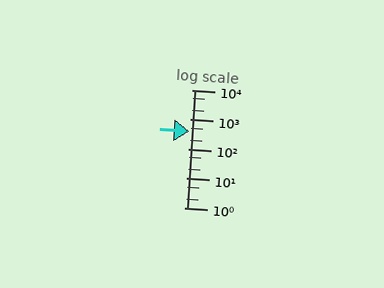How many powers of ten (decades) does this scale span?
The scale spans 4 decades, from 1 to 10000.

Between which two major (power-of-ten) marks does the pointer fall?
The pointer is between 100 and 1000.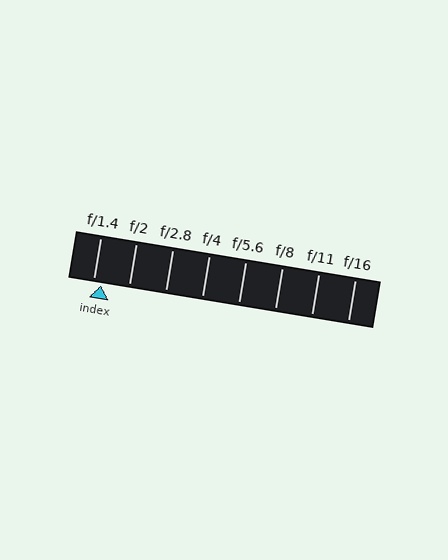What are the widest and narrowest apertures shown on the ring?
The widest aperture shown is f/1.4 and the narrowest is f/16.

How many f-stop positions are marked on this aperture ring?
There are 8 f-stop positions marked.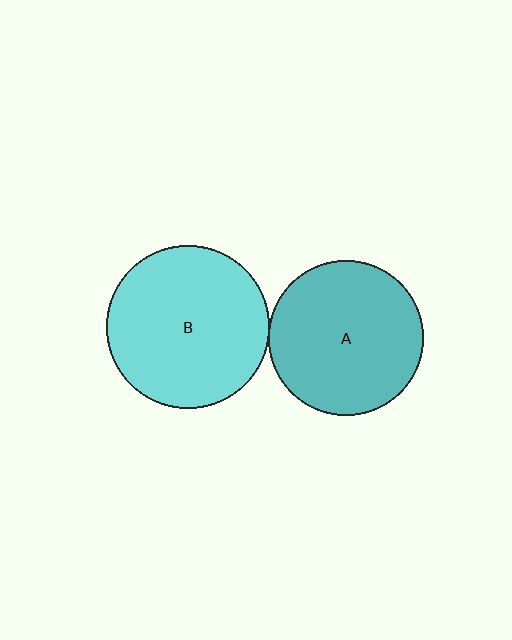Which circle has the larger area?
Circle B (cyan).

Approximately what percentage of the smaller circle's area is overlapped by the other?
Approximately 5%.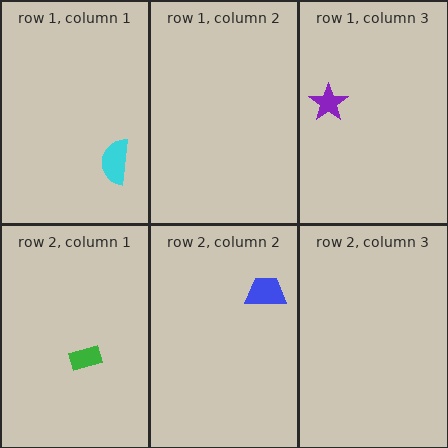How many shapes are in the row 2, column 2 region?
1.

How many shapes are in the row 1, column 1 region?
1.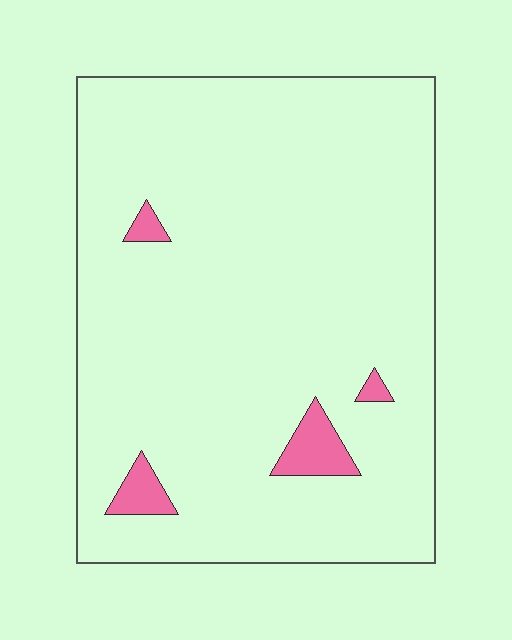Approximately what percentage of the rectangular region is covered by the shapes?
Approximately 5%.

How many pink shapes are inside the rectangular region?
4.